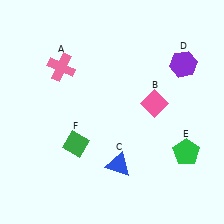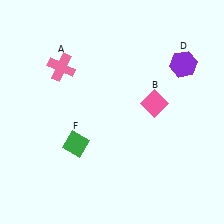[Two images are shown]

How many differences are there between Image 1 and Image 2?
There are 2 differences between the two images.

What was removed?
The blue triangle (C), the green pentagon (E) were removed in Image 2.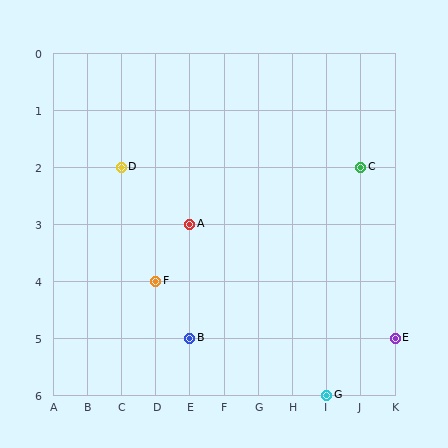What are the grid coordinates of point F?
Point F is at grid coordinates (D, 4).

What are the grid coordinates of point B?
Point B is at grid coordinates (E, 5).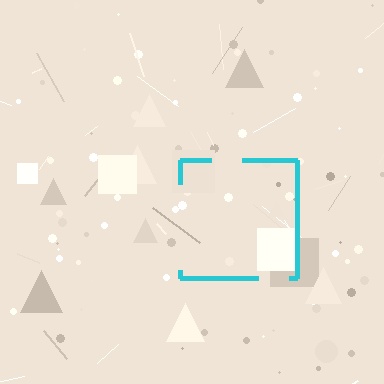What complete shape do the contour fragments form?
The contour fragments form a square.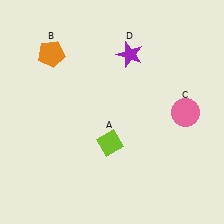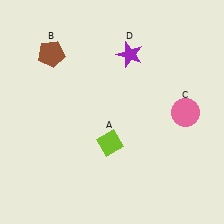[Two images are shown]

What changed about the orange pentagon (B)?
In Image 1, B is orange. In Image 2, it changed to brown.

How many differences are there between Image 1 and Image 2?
There is 1 difference between the two images.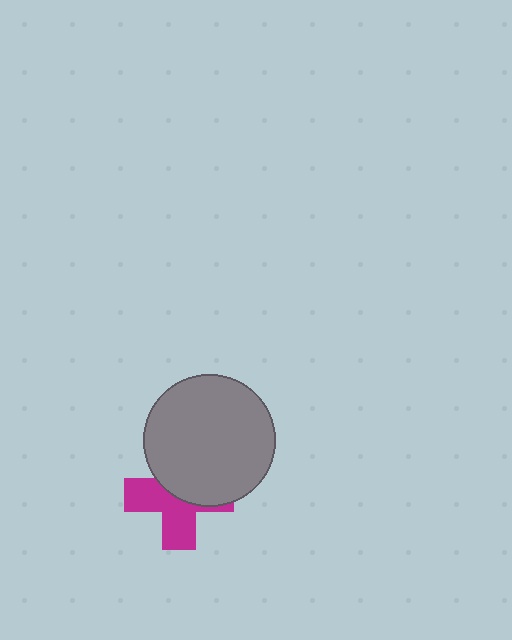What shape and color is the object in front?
The object in front is a gray circle.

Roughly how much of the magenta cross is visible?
About half of it is visible (roughly 51%).